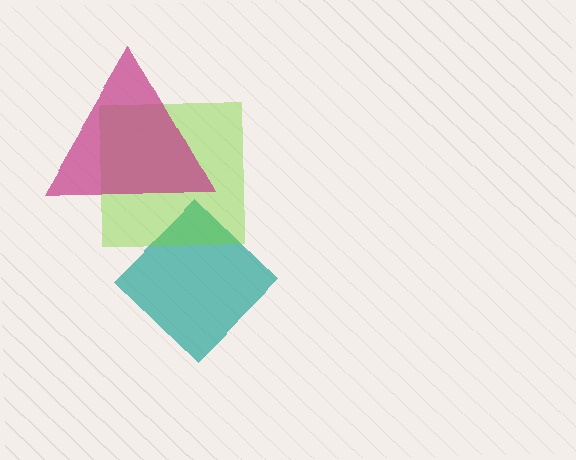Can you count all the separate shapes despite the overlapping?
Yes, there are 3 separate shapes.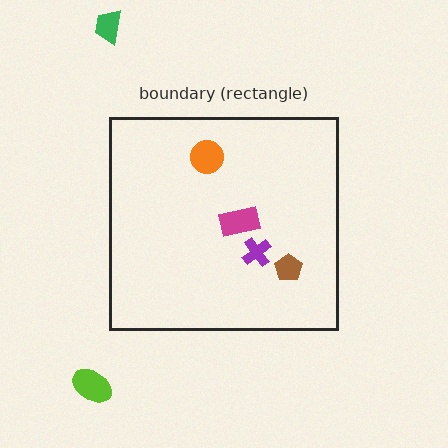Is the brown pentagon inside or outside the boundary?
Inside.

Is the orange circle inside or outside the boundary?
Inside.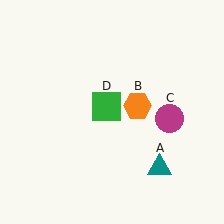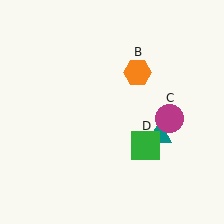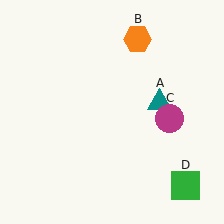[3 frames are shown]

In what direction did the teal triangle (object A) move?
The teal triangle (object A) moved up.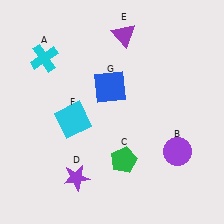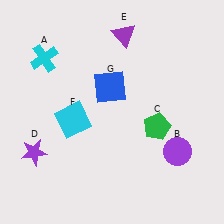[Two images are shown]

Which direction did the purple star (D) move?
The purple star (D) moved left.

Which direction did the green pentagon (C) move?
The green pentagon (C) moved right.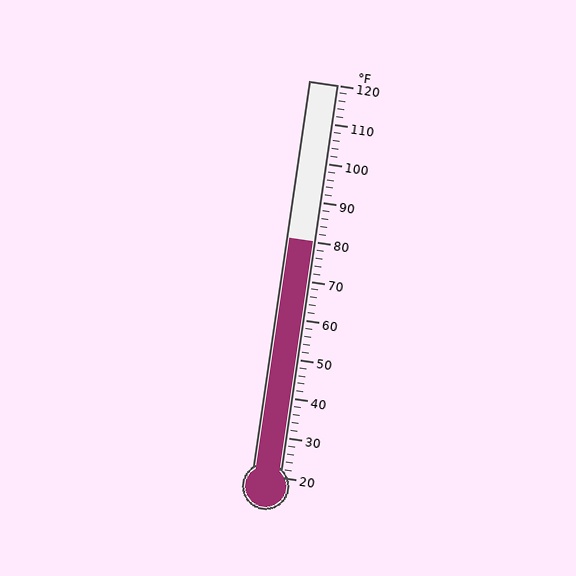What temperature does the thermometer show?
The thermometer shows approximately 80°F.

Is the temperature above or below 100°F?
The temperature is below 100°F.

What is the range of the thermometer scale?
The thermometer scale ranges from 20°F to 120°F.